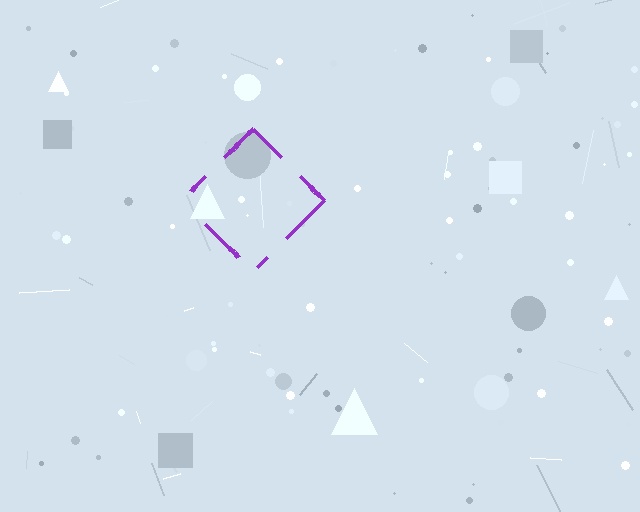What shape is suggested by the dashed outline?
The dashed outline suggests a diamond.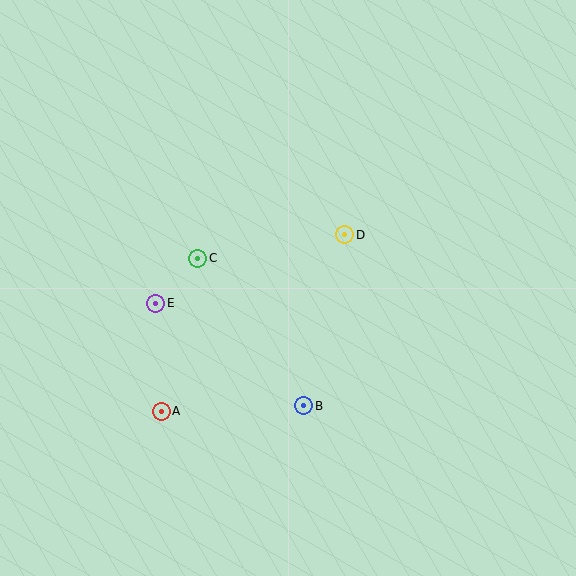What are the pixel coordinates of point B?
Point B is at (304, 406).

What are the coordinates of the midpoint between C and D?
The midpoint between C and D is at (271, 246).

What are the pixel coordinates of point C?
Point C is at (198, 258).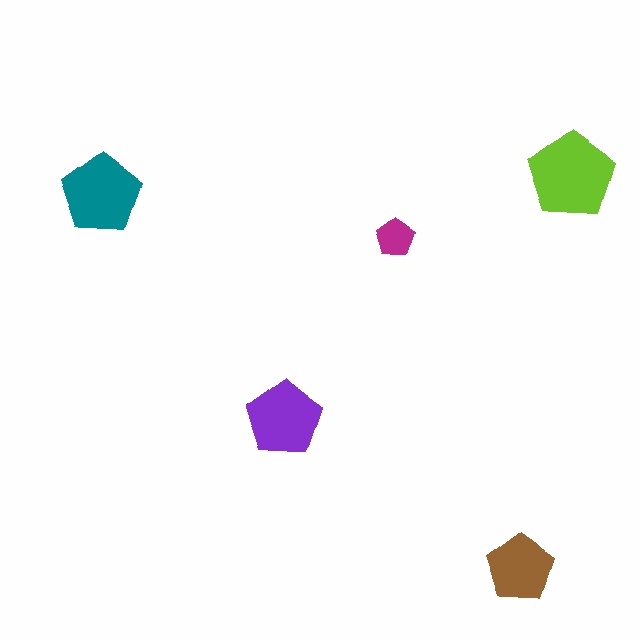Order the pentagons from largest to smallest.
the lime one, the teal one, the purple one, the brown one, the magenta one.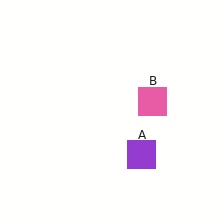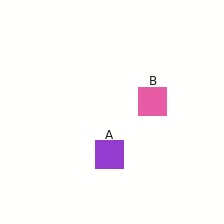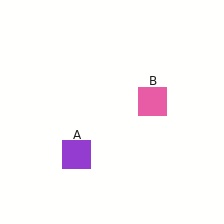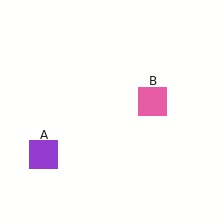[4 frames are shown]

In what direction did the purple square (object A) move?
The purple square (object A) moved left.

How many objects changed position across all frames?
1 object changed position: purple square (object A).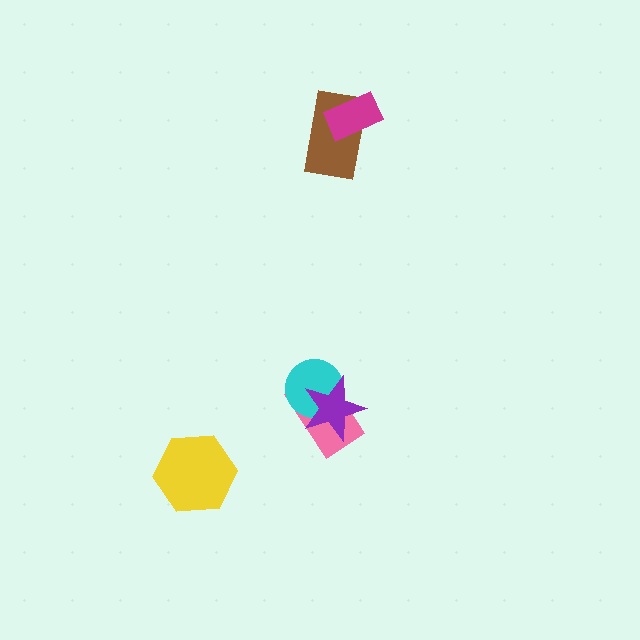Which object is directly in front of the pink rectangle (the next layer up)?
The cyan circle is directly in front of the pink rectangle.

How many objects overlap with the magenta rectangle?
1 object overlaps with the magenta rectangle.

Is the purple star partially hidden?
No, no other shape covers it.